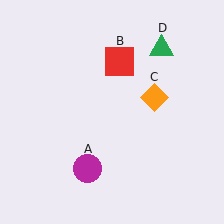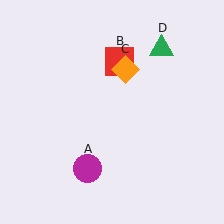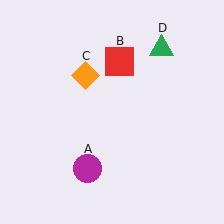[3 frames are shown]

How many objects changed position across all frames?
1 object changed position: orange diamond (object C).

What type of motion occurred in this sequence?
The orange diamond (object C) rotated counterclockwise around the center of the scene.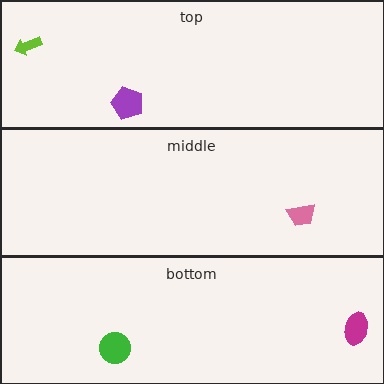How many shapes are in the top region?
2.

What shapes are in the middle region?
The pink trapezoid.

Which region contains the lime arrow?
The top region.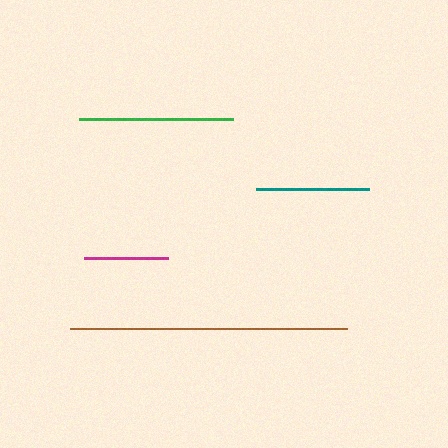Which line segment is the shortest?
The magenta line is the shortest at approximately 84 pixels.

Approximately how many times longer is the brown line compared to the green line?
The brown line is approximately 1.8 times the length of the green line.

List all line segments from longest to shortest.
From longest to shortest: brown, green, teal, magenta.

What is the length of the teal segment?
The teal segment is approximately 113 pixels long.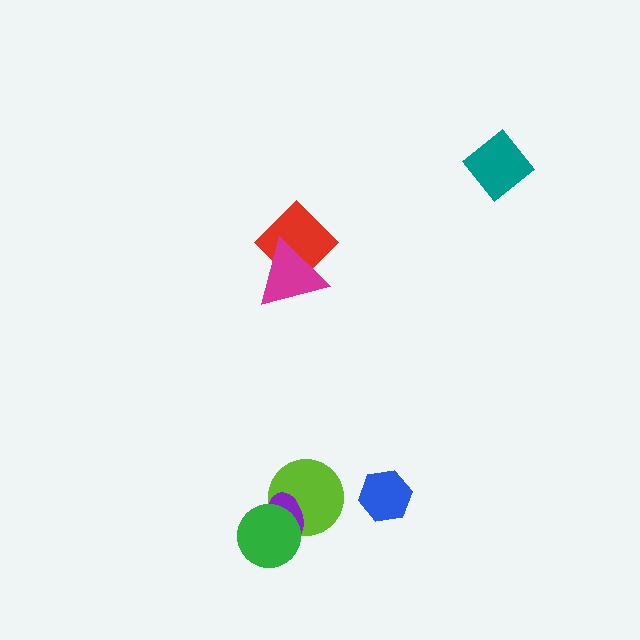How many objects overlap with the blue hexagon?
0 objects overlap with the blue hexagon.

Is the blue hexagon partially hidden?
No, no other shape covers it.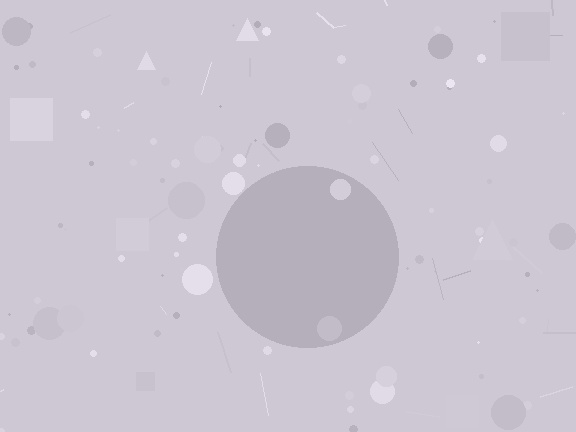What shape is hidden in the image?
A circle is hidden in the image.